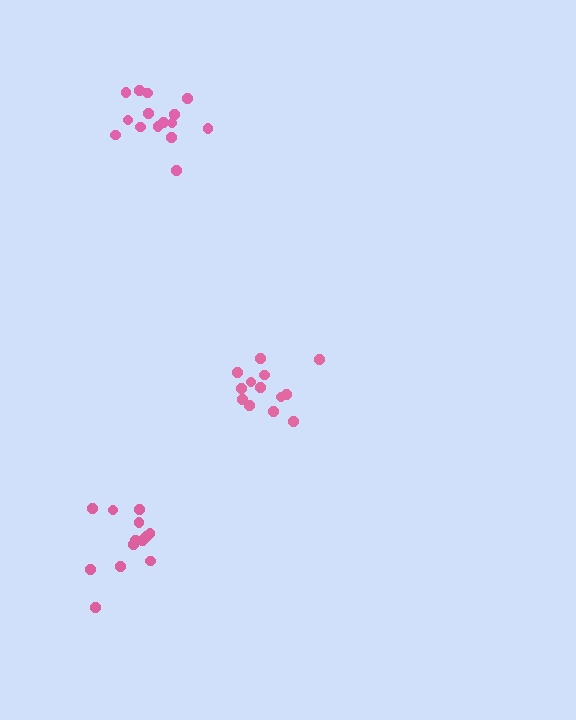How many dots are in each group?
Group 1: 15 dots, Group 2: 13 dots, Group 3: 13 dots (41 total).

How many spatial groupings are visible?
There are 3 spatial groupings.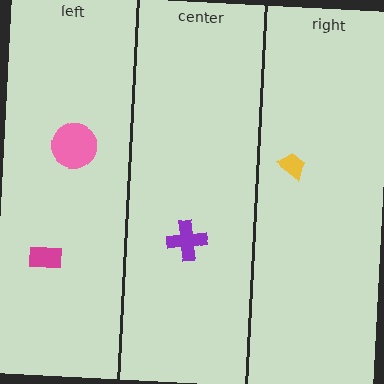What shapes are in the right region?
The yellow trapezoid.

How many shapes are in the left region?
2.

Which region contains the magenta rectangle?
The left region.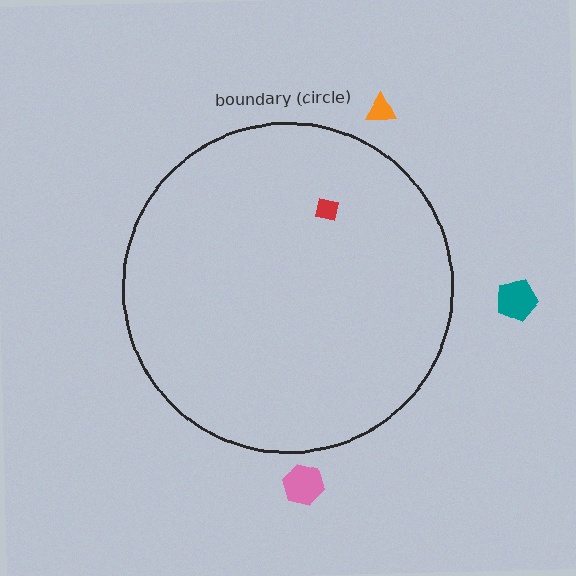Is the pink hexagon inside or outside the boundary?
Outside.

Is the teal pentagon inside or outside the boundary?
Outside.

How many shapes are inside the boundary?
1 inside, 3 outside.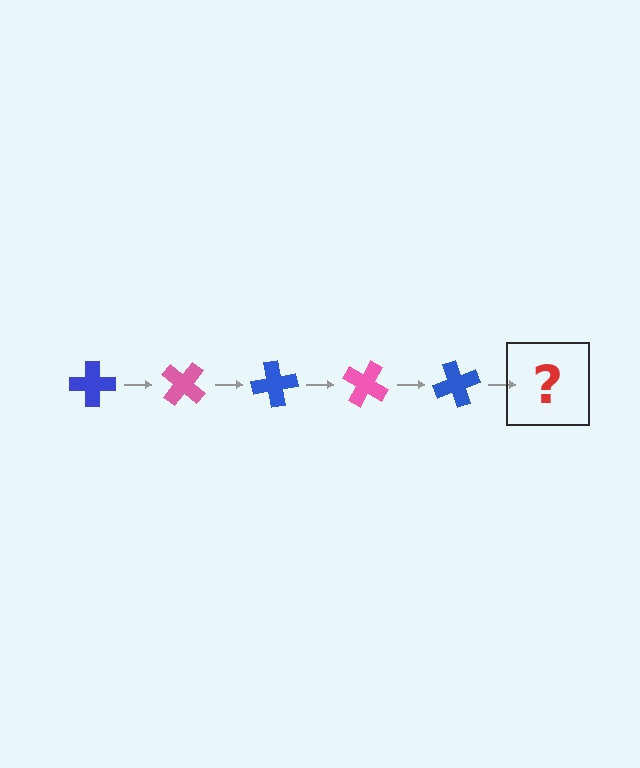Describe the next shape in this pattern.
It should be a pink cross, rotated 200 degrees from the start.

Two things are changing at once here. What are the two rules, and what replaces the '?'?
The two rules are that it rotates 40 degrees each step and the color cycles through blue and pink. The '?' should be a pink cross, rotated 200 degrees from the start.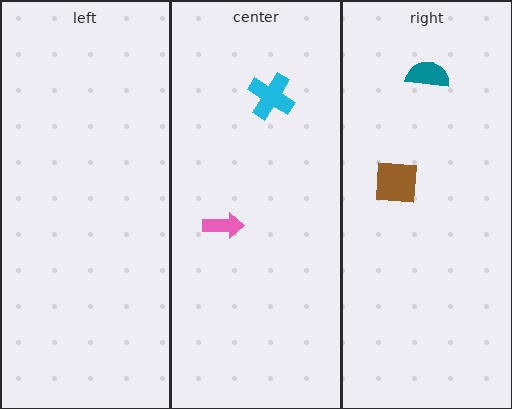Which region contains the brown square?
The right region.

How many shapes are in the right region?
2.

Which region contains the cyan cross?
The center region.